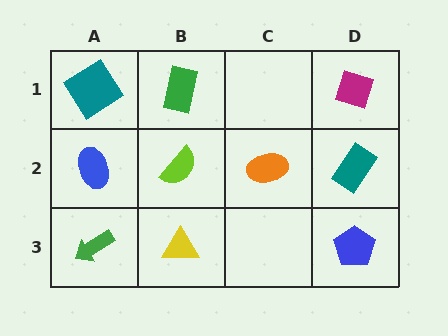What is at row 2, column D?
A teal rectangle.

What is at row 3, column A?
A green arrow.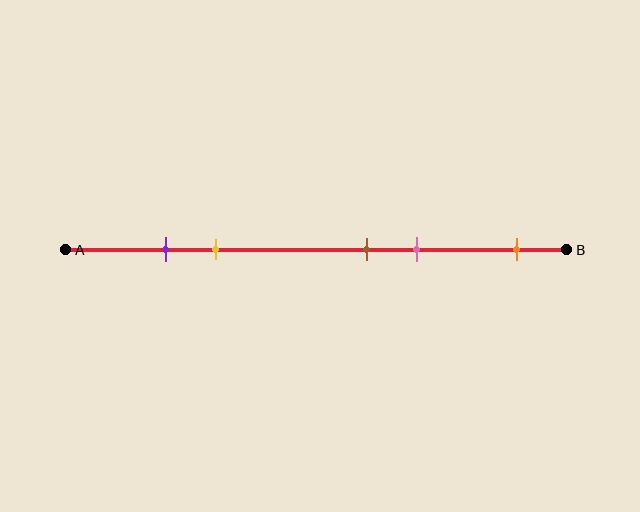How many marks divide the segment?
There are 5 marks dividing the segment.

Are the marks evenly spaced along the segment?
No, the marks are not evenly spaced.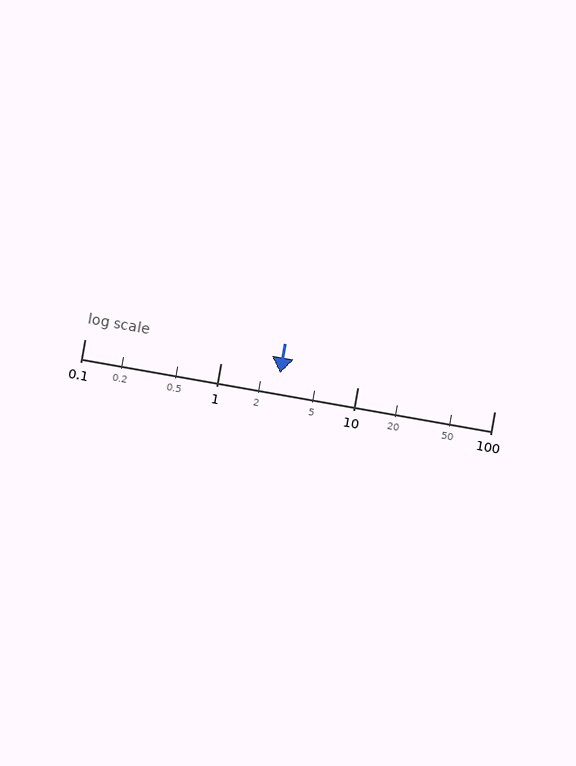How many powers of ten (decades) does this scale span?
The scale spans 3 decades, from 0.1 to 100.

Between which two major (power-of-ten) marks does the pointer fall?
The pointer is between 1 and 10.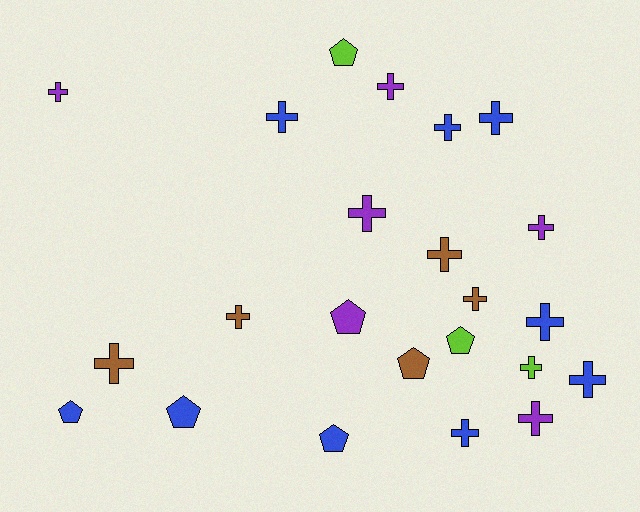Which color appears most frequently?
Blue, with 9 objects.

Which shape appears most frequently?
Cross, with 16 objects.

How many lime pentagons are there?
There are 2 lime pentagons.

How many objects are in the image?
There are 23 objects.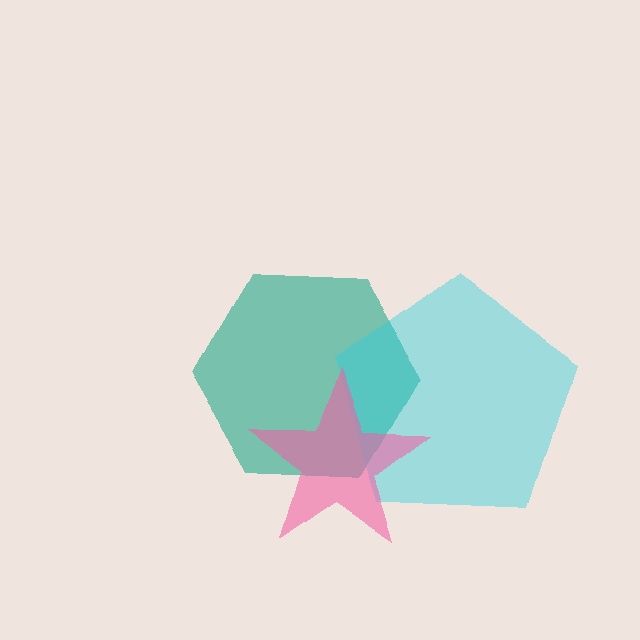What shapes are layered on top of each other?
The layered shapes are: a teal hexagon, a cyan pentagon, a pink star.